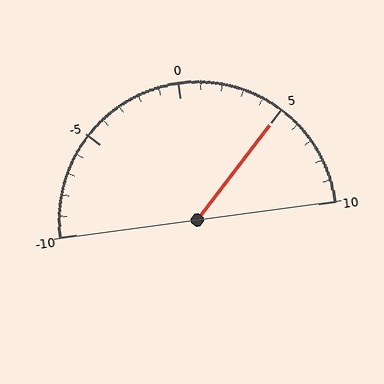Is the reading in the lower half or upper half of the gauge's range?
The reading is in the upper half of the range (-10 to 10).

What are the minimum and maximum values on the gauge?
The gauge ranges from -10 to 10.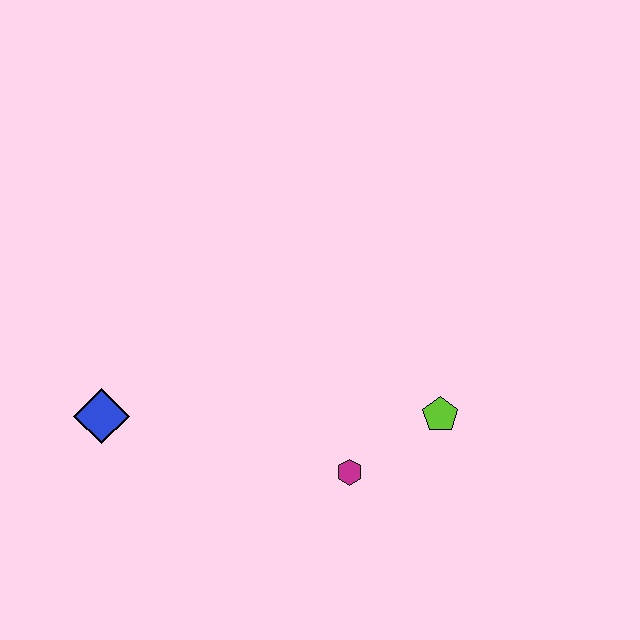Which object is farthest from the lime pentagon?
The blue diamond is farthest from the lime pentagon.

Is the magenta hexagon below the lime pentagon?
Yes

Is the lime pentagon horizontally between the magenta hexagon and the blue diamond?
No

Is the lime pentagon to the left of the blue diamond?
No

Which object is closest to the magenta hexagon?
The lime pentagon is closest to the magenta hexagon.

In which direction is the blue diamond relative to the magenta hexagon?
The blue diamond is to the left of the magenta hexagon.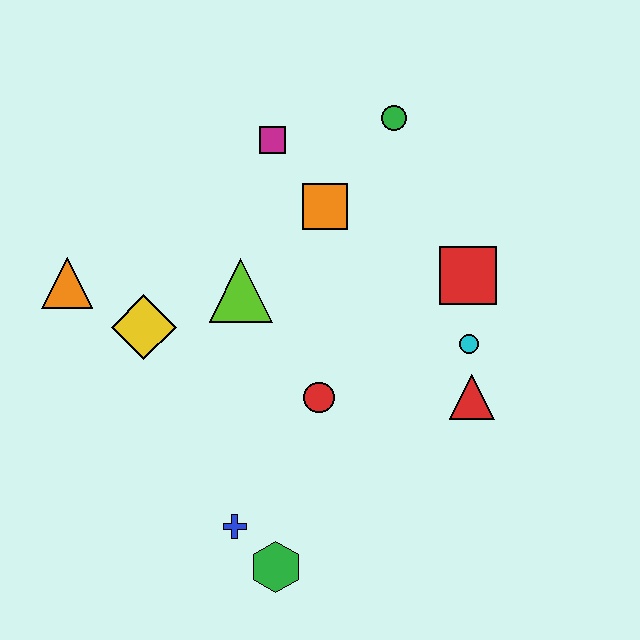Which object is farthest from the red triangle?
The orange triangle is farthest from the red triangle.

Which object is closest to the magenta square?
The orange square is closest to the magenta square.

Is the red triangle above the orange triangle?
No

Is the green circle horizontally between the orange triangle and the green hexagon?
No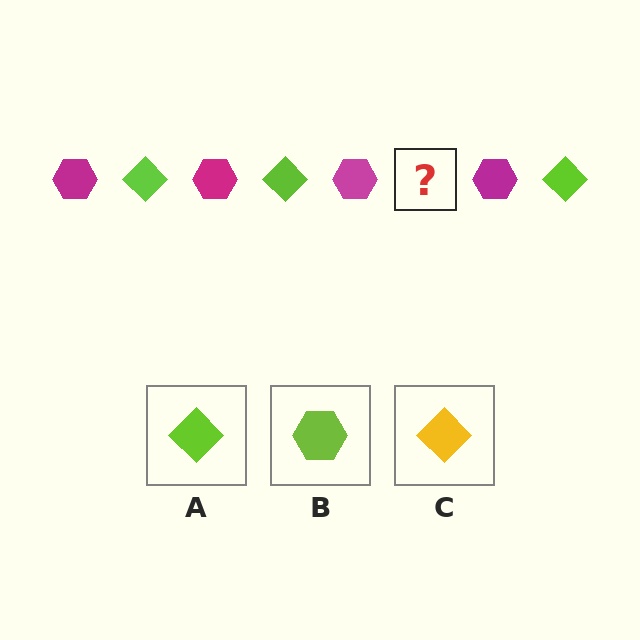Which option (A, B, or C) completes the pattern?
A.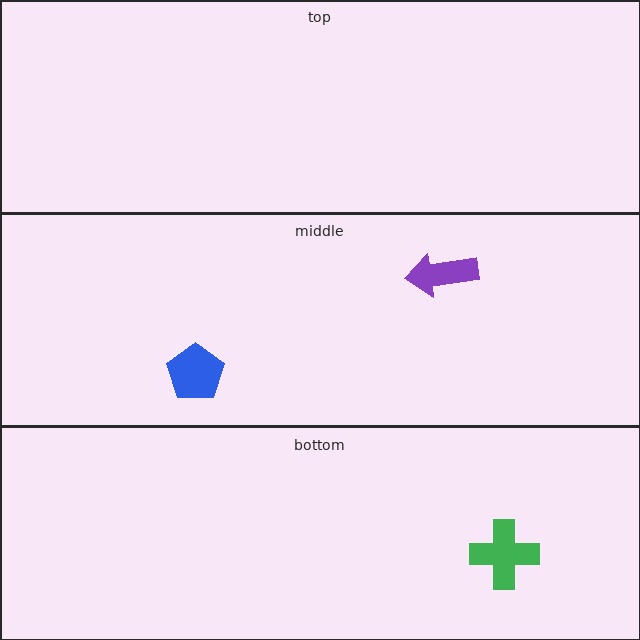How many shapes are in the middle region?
2.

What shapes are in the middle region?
The purple arrow, the blue pentagon.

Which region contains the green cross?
The bottom region.